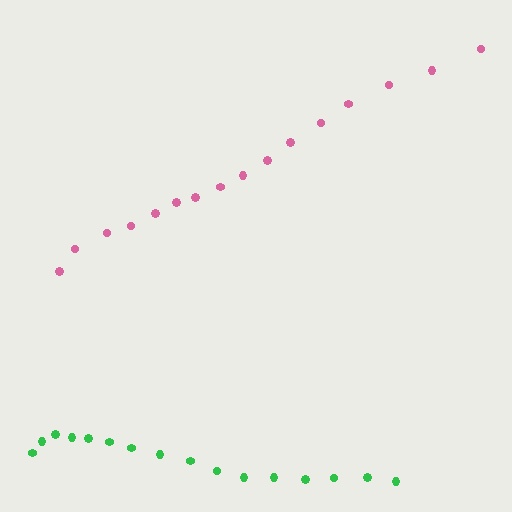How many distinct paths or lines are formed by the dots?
There are 2 distinct paths.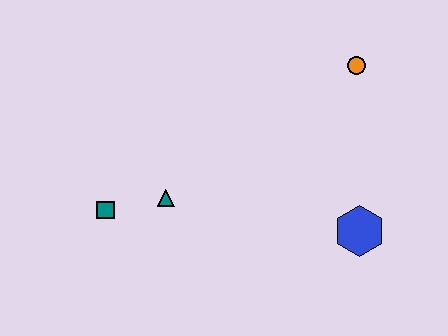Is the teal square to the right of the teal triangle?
No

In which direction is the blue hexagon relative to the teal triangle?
The blue hexagon is to the right of the teal triangle.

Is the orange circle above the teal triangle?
Yes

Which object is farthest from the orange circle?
The teal square is farthest from the orange circle.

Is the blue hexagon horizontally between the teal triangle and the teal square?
No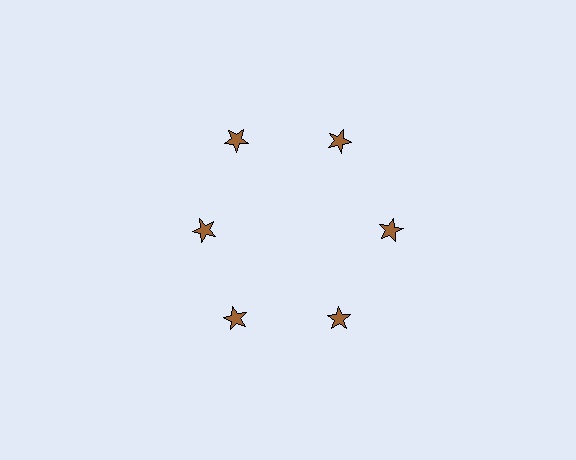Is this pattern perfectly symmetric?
No. The 6 brown stars are arranged in a ring, but one element near the 9 o'clock position is pulled inward toward the center, breaking the 6-fold rotational symmetry.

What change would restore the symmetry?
The symmetry would be restored by moving it outward, back onto the ring so that all 6 stars sit at equal angles and equal distance from the center.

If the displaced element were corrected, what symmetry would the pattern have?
It would have 6-fold rotational symmetry — the pattern would map onto itself every 60 degrees.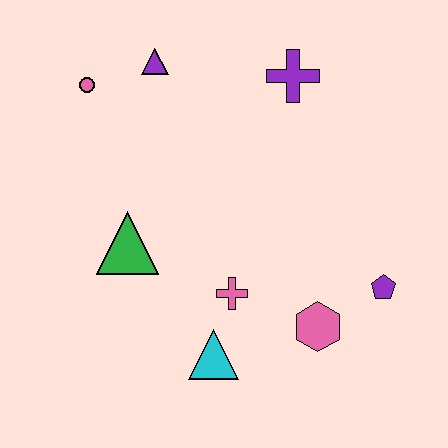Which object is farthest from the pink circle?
The purple pentagon is farthest from the pink circle.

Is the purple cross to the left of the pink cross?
No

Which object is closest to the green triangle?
The pink cross is closest to the green triangle.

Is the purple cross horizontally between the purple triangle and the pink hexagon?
Yes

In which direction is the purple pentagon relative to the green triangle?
The purple pentagon is to the right of the green triangle.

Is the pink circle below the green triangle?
No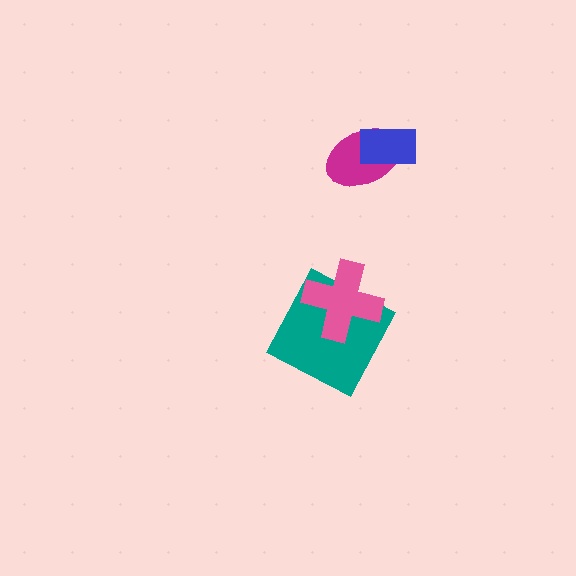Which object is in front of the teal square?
The pink cross is in front of the teal square.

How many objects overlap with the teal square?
1 object overlaps with the teal square.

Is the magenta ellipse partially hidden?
Yes, it is partially covered by another shape.